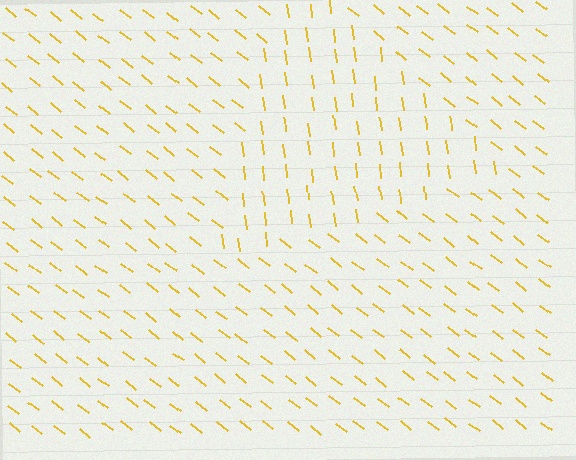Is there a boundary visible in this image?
Yes, there is a texture boundary formed by a change in line orientation.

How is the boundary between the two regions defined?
The boundary is defined purely by a change in line orientation (approximately 45 degrees difference). All lines are the same color and thickness.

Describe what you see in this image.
The image is filled with small yellow line segments. A triangle region in the image has lines oriented differently from the surrounding lines, creating a visible texture boundary.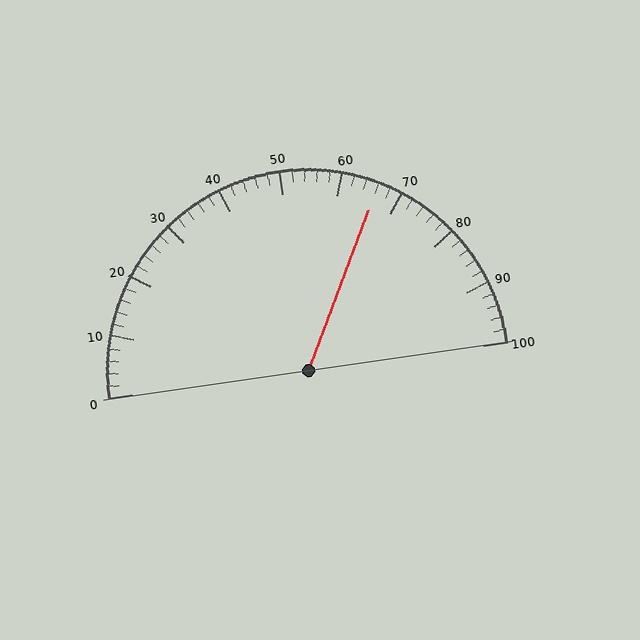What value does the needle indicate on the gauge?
The needle indicates approximately 66.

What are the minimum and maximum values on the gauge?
The gauge ranges from 0 to 100.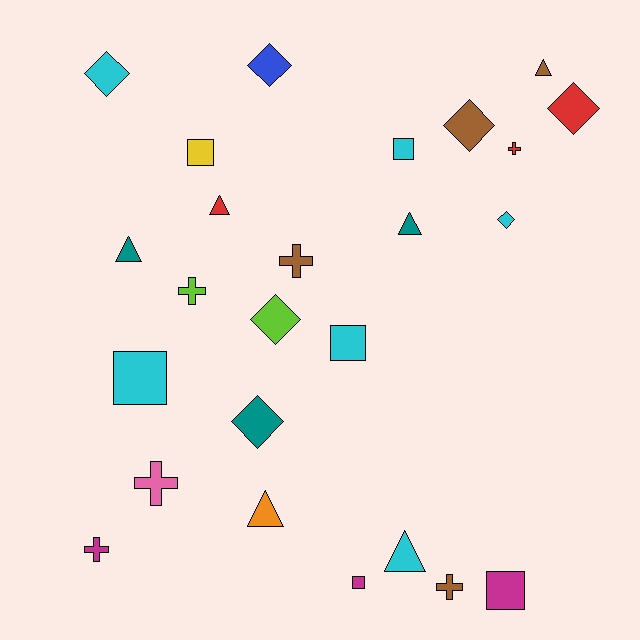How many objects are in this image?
There are 25 objects.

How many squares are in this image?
There are 6 squares.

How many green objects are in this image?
There are no green objects.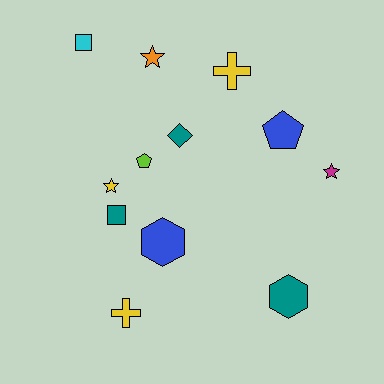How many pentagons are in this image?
There are 2 pentagons.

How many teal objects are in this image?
There are 3 teal objects.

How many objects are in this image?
There are 12 objects.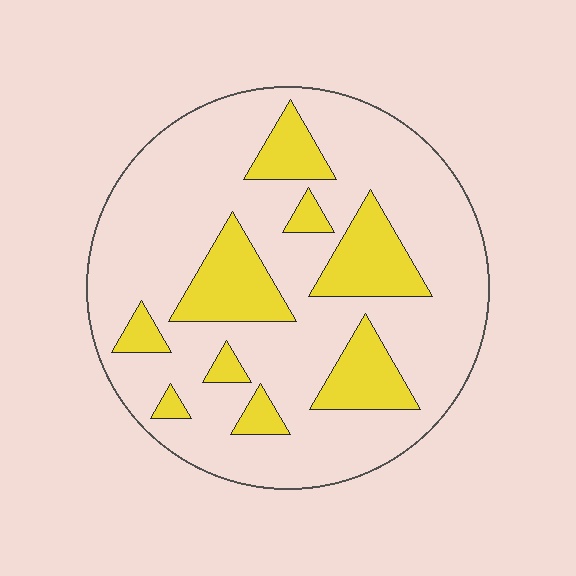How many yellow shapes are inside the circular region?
9.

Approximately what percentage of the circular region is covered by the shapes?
Approximately 25%.